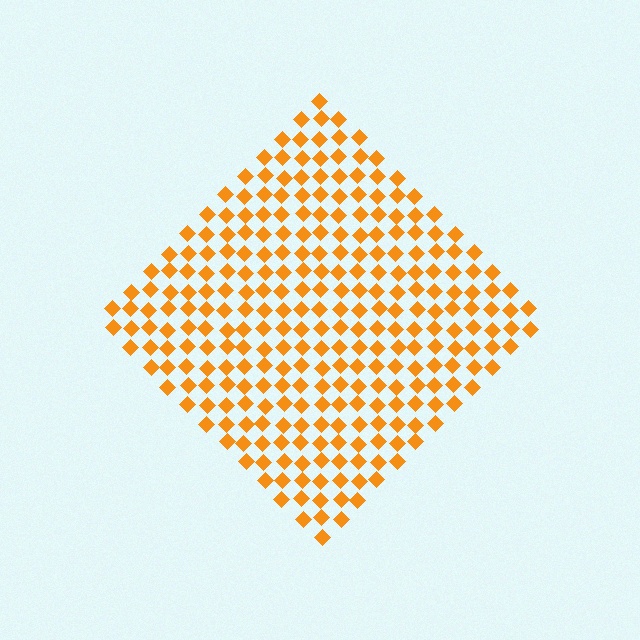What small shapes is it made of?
It is made of small diamonds.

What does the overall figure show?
The overall figure shows a diamond.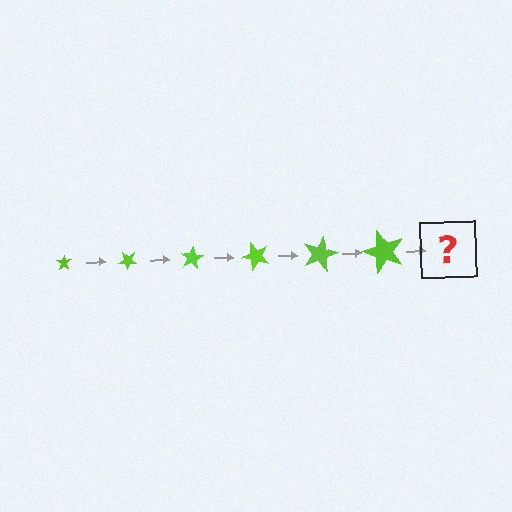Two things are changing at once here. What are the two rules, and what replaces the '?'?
The two rules are that the star grows larger each step and it rotates 40 degrees each step. The '?' should be a star, larger than the previous one and rotated 240 degrees from the start.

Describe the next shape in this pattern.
It should be a star, larger than the previous one and rotated 240 degrees from the start.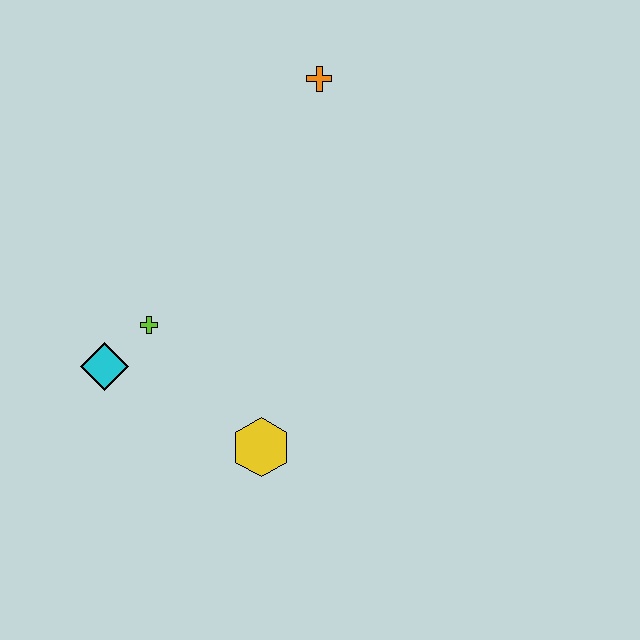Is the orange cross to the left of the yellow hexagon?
No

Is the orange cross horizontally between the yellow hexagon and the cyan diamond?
No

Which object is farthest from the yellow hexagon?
The orange cross is farthest from the yellow hexagon.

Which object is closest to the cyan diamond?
The lime cross is closest to the cyan diamond.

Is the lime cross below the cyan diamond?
No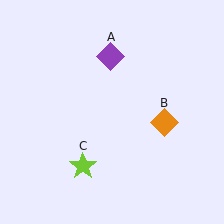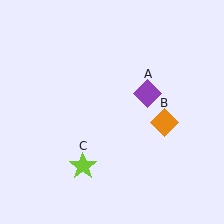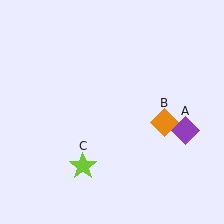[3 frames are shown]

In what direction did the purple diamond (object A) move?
The purple diamond (object A) moved down and to the right.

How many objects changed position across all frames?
1 object changed position: purple diamond (object A).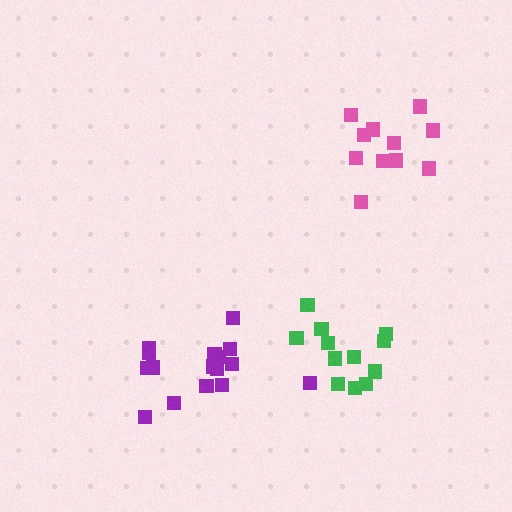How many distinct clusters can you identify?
There are 3 distinct clusters.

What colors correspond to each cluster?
The clusters are colored: purple, pink, green.